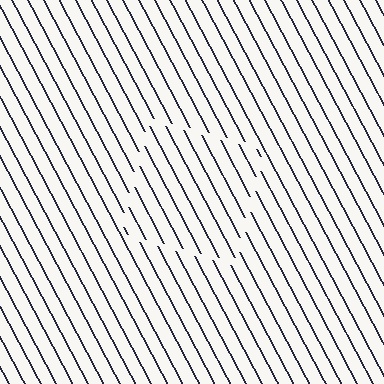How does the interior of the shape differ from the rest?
The interior of the shape contains the same grating, shifted by half a period — the contour is defined by the phase discontinuity where line-ends from the inner and outer gratings abut.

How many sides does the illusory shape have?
4 sides — the line-ends trace a square.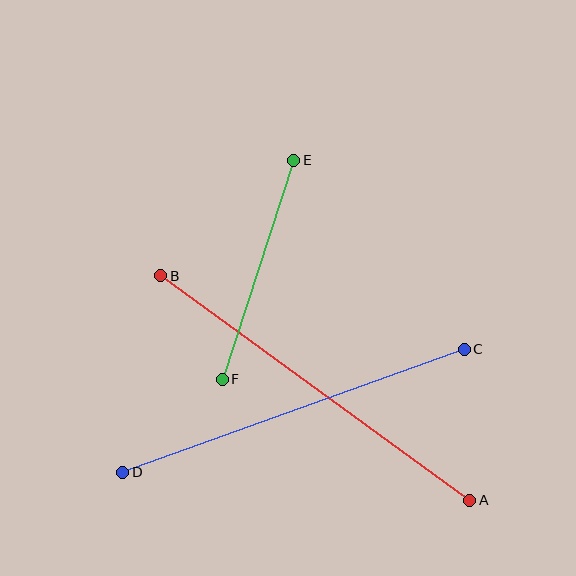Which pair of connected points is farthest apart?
Points A and B are farthest apart.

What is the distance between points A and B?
The distance is approximately 381 pixels.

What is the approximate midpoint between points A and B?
The midpoint is at approximately (315, 388) pixels.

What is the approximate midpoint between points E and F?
The midpoint is at approximately (258, 270) pixels.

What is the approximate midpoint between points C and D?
The midpoint is at approximately (294, 411) pixels.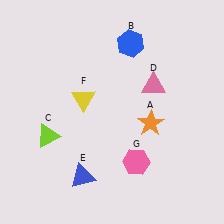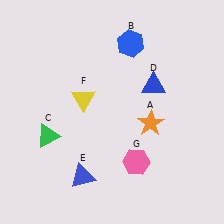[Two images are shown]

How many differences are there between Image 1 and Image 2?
There are 2 differences between the two images.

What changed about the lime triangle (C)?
In Image 1, C is lime. In Image 2, it changed to green.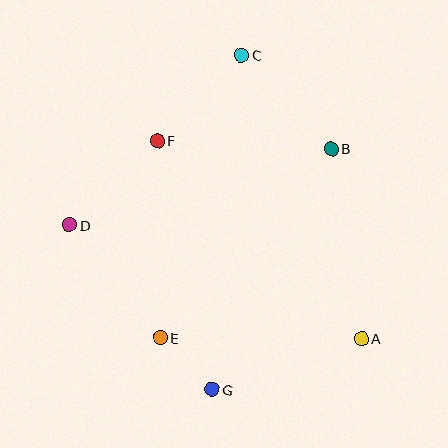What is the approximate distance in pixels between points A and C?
The distance between A and C is approximately 308 pixels.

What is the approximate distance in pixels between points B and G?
The distance between B and G is approximately 268 pixels.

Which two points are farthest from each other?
Points C and G are farthest from each other.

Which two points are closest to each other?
Points E and G are closest to each other.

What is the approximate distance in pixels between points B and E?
The distance between B and E is approximately 254 pixels.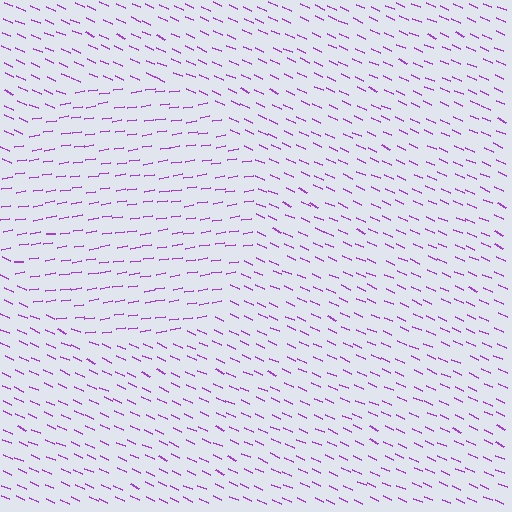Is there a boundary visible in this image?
Yes, there is a texture boundary formed by a change in line orientation.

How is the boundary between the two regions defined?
The boundary is defined purely by a change in line orientation (approximately 33 degrees difference). All lines are the same color and thickness.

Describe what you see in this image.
The image is filled with small purple line segments. A circle region in the image has lines oriented differently from the surrounding lines, creating a visible texture boundary.